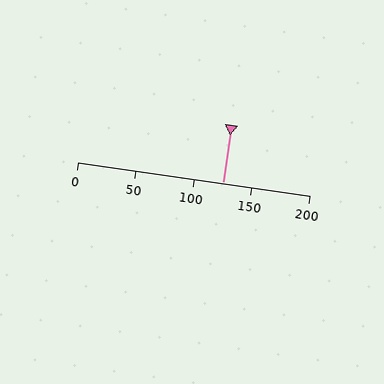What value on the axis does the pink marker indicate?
The marker indicates approximately 125.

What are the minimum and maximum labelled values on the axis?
The axis runs from 0 to 200.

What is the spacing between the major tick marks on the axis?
The major ticks are spaced 50 apart.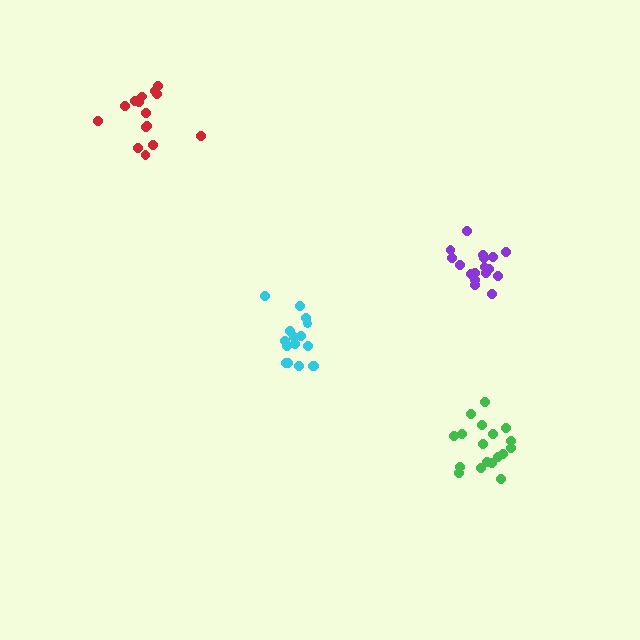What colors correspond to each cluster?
The clusters are colored: green, cyan, red, purple.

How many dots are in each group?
Group 1: 18 dots, Group 2: 17 dots, Group 3: 15 dots, Group 4: 17 dots (67 total).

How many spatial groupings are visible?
There are 4 spatial groupings.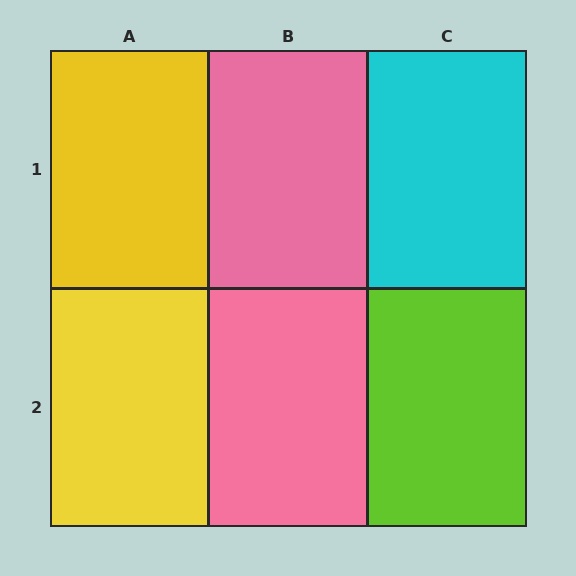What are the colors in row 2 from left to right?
Yellow, pink, lime.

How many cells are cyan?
1 cell is cyan.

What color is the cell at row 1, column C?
Cyan.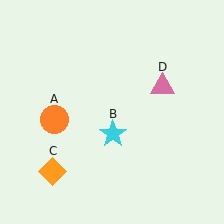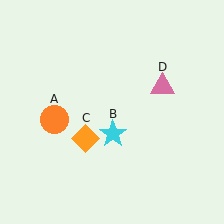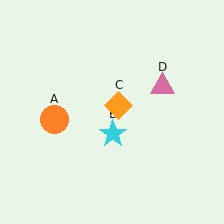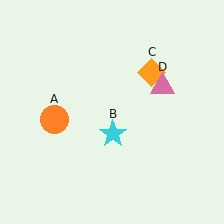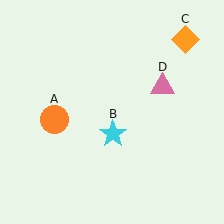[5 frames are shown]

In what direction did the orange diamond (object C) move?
The orange diamond (object C) moved up and to the right.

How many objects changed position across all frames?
1 object changed position: orange diamond (object C).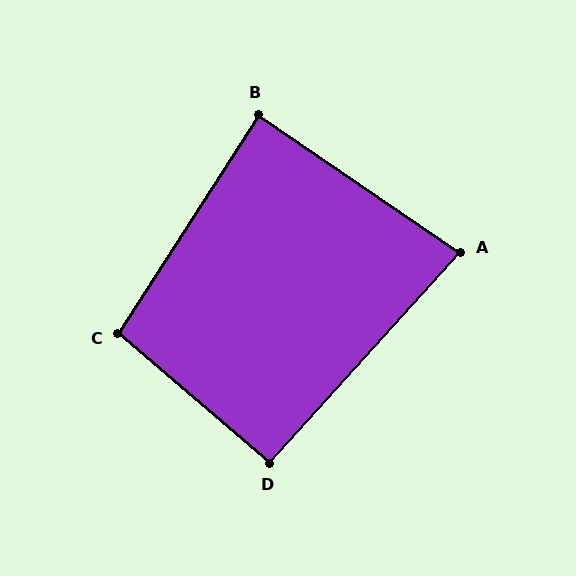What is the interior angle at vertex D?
Approximately 92 degrees (approximately right).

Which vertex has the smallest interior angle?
A, at approximately 82 degrees.